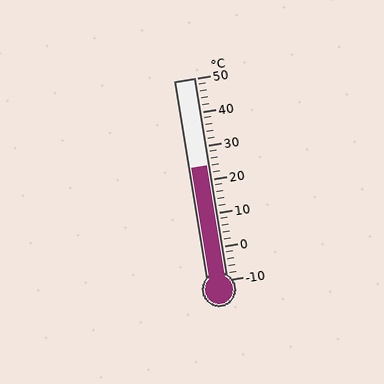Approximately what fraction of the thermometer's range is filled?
The thermometer is filled to approximately 55% of its range.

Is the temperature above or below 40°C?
The temperature is below 40°C.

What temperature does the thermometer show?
The thermometer shows approximately 24°C.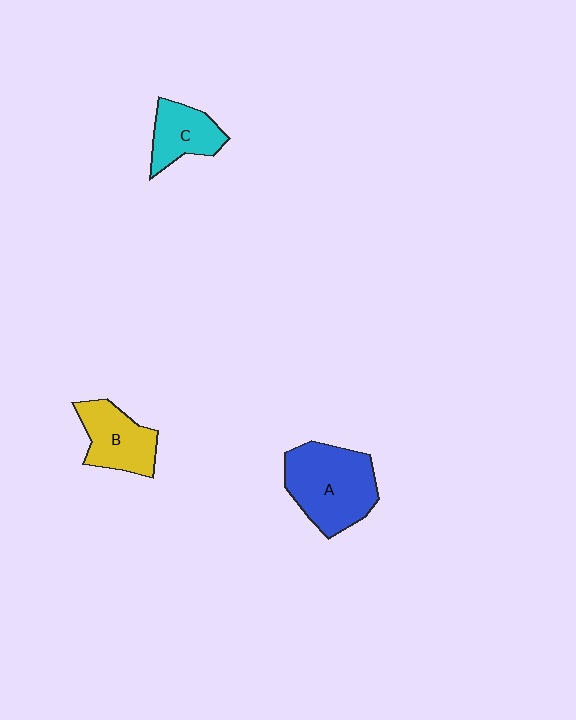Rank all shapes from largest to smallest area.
From largest to smallest: A (blue), B (yellow), C (cyan).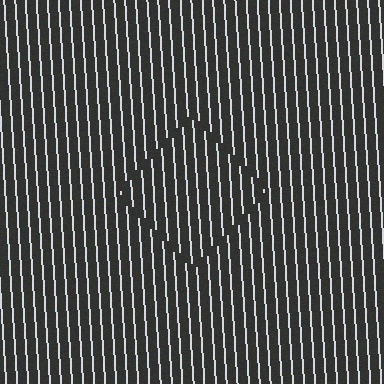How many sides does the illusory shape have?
4 sides — the line-ends trace a square.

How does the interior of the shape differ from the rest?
The interior of the shape contains the same grating, shifted by half a period — the contour is defined by the phase discontinuity where line-ends from the inner and outer gratings abut.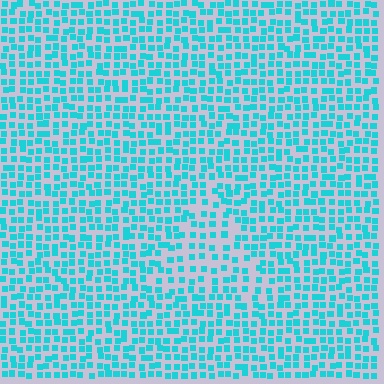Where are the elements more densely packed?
The elements are more densely packed outside the triangle boundary.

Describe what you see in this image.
The image contains small cyan elements arranged at two different densities. A triangle-shaped region is visible where the elements are less densely packed than the surrounding area.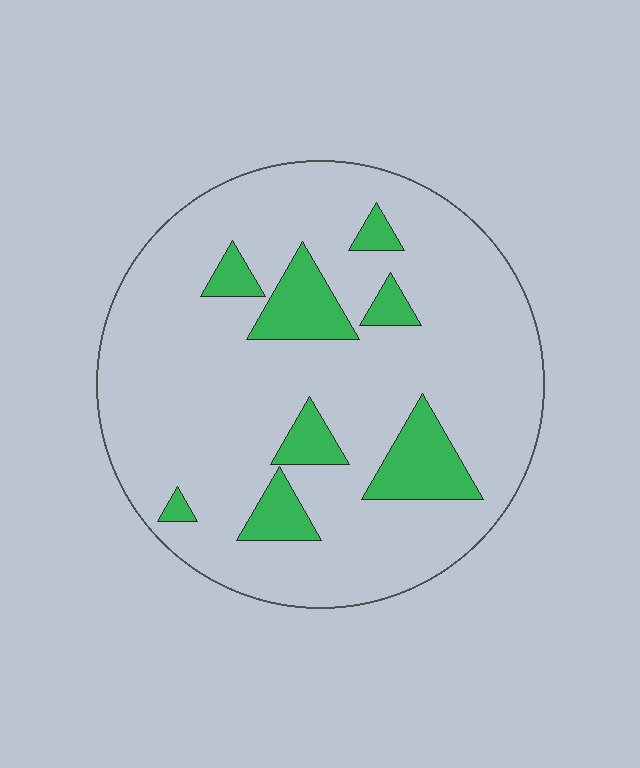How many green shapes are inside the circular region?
8.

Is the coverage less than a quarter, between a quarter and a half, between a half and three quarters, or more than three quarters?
Less than a quarter.